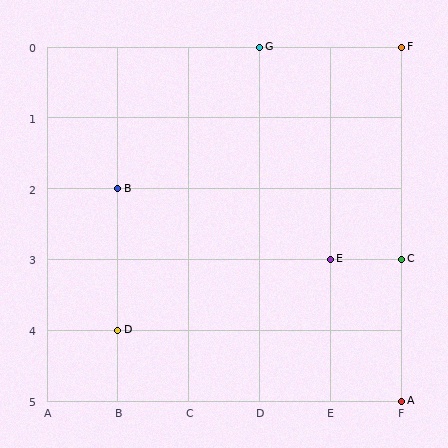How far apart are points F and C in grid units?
Points F and C are 3 rows apart.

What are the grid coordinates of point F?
Point F is at grid coordinates (F, 0).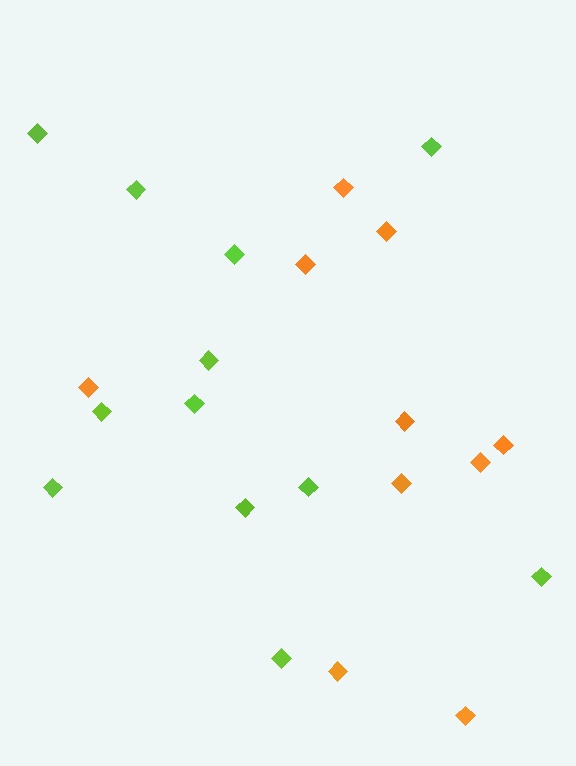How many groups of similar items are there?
There are 2 groups: one group of lime diamonds (12) and one group of orange diamonds (10).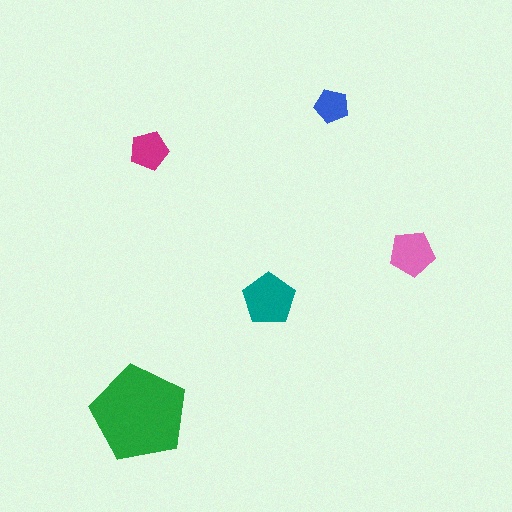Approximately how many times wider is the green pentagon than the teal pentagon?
About 2 times wider.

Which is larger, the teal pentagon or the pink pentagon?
The teal one.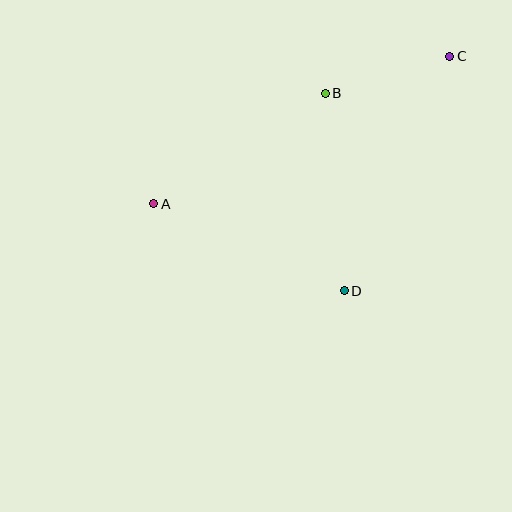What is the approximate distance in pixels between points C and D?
The distance between C and D is approximately 257 pixels.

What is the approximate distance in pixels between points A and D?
The distance between A and D is approximately 210 pixels.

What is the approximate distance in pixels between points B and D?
The distance between B and D is approximately 198 pixels.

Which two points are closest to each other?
Points B and C are closest to each other.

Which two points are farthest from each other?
Points A and C are farthest from each other.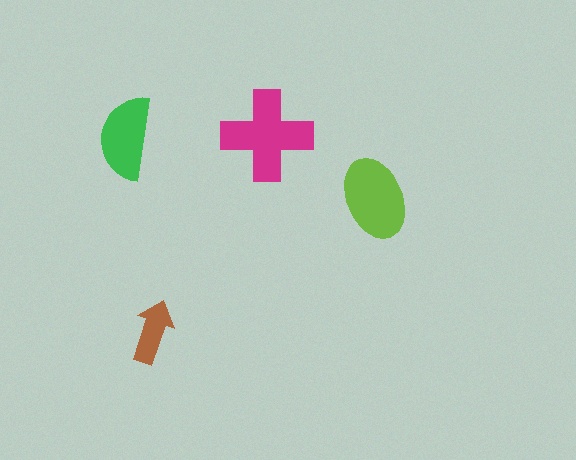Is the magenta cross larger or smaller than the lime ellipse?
Larger.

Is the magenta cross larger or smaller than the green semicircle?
Larger.